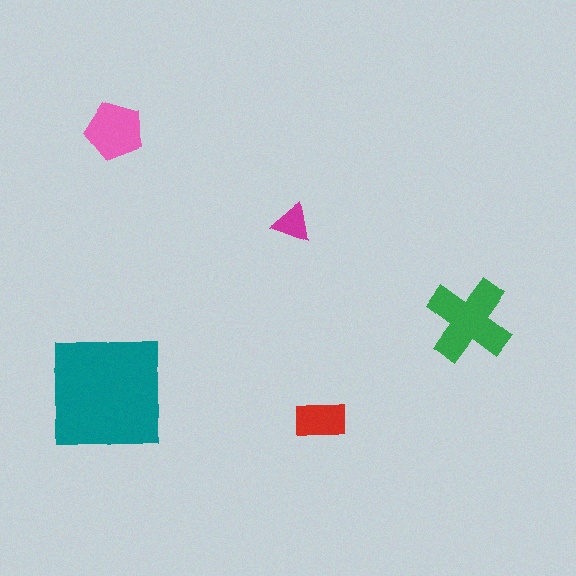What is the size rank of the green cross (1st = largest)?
2nd.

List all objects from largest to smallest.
The teal square, the green cross, the pink pentagon, the red rectangle, the magenta triangle.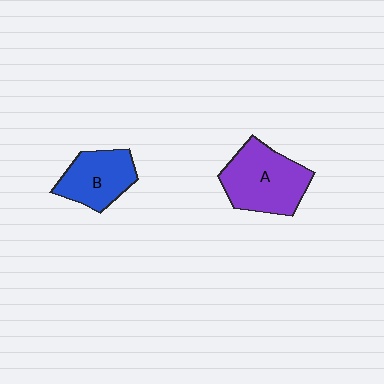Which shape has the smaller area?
Shape B (blue).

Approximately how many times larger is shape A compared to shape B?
Approximately 1.4 times.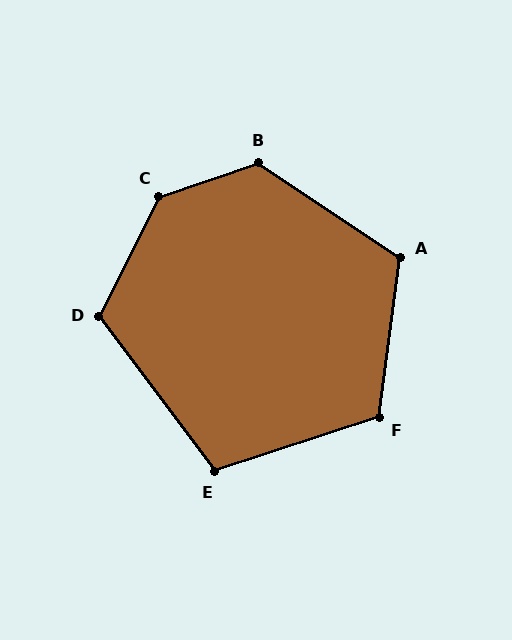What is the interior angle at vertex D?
Approximately 117 degrees (obtuse).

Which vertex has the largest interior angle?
C, at approximately 135 degrees.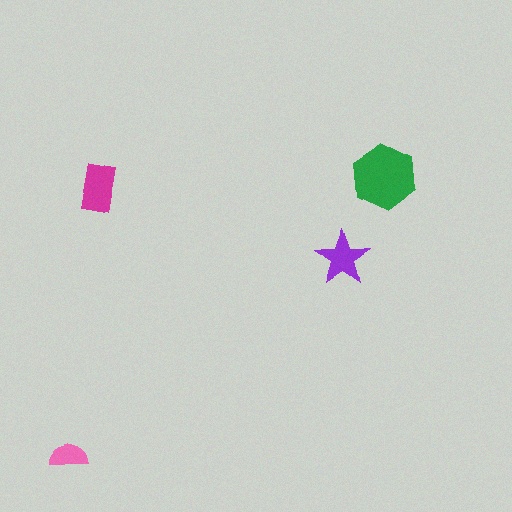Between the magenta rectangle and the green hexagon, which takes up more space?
The green hexagon.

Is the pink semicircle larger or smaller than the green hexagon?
Smaller.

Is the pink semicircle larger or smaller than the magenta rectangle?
Smaller.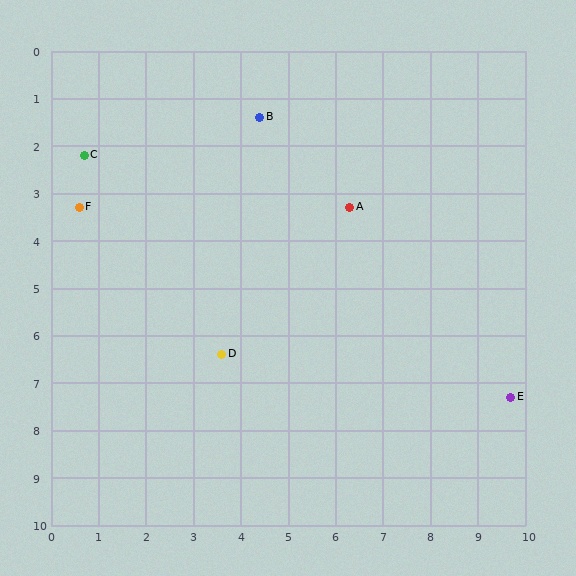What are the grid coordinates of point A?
Point A is at approximately (6.3, 3.3).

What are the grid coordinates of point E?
Point E is at approximately (9.7, 7.3).